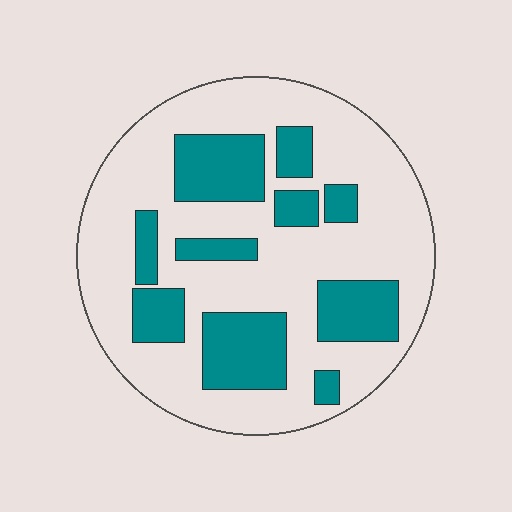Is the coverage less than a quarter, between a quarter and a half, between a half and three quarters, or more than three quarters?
Between a quarter and a half.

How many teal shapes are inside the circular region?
10.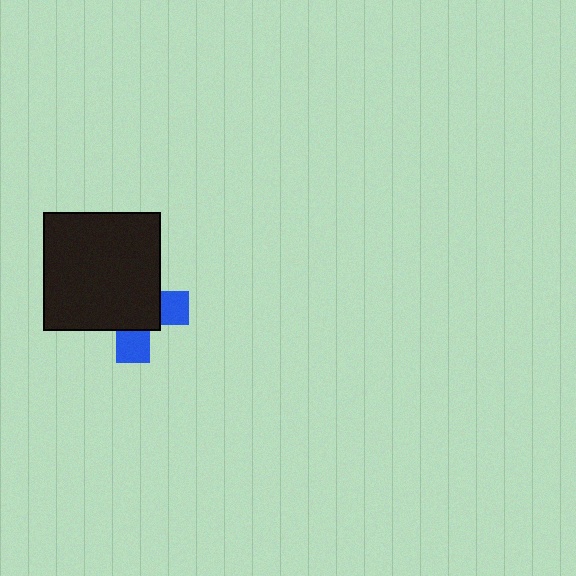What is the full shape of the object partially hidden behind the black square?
The partially hidden object is a blue cross.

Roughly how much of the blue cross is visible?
A small part of it is visible (roughly 32%).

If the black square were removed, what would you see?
You would see the complete blue cross.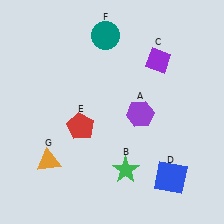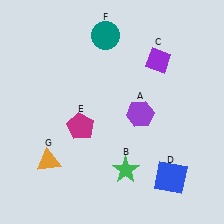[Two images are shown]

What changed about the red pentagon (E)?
In Image 1, E is red. In Image 2, it changed to magenta.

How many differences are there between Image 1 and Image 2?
There is 1 difference between the two images.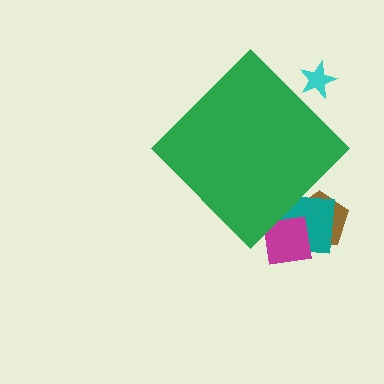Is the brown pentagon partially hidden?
Yes, the brown pentagon is partially hidden behind the green diamond.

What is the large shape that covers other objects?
A green diamond.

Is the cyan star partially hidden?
Yes, the cyan star is partially hidden behind the green diamond.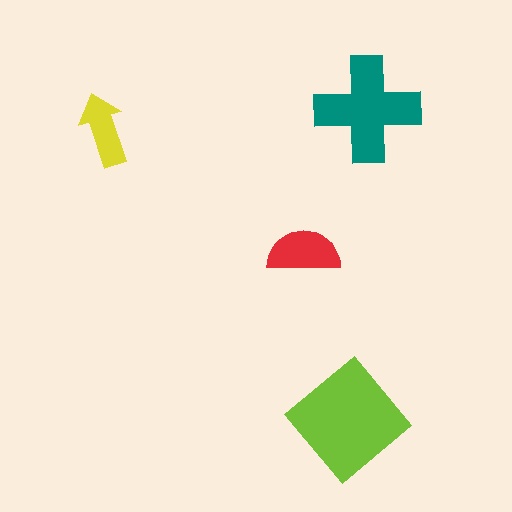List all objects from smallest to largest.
The yellow arrow, the red semicircle, the teal cross, the lime diamond.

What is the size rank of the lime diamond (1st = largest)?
1st.